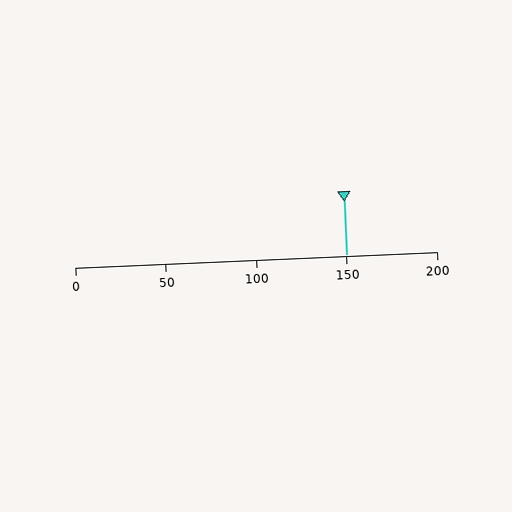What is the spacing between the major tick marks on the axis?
The major ticks are spaced 50 apart.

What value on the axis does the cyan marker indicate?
The marker indicates approximately 150.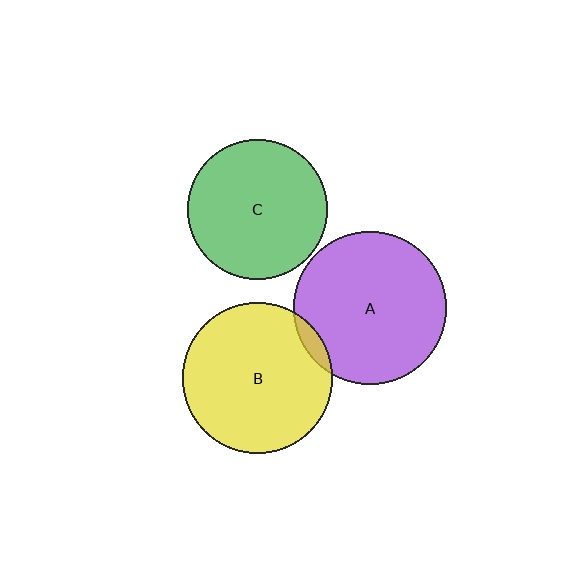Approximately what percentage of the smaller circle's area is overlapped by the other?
Approximately 5%.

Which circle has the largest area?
Circle A (purple).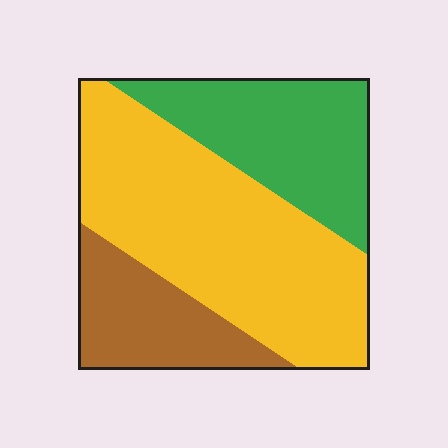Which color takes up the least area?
Brown, at roughly 20%.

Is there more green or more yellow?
Yellow.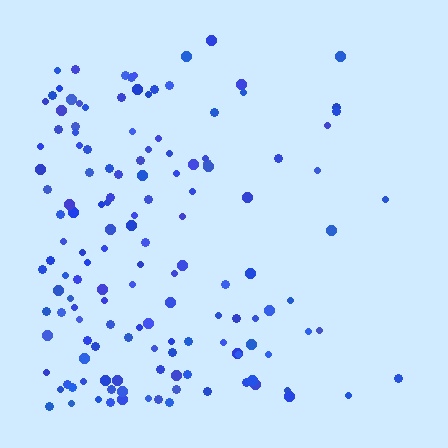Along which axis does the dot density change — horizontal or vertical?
Horizontal.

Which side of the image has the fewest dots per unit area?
The right.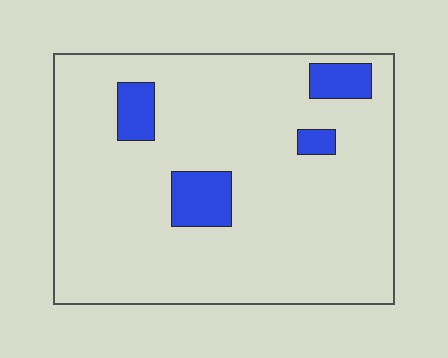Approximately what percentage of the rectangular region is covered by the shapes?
Approximately 10%.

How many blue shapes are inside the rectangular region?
4.